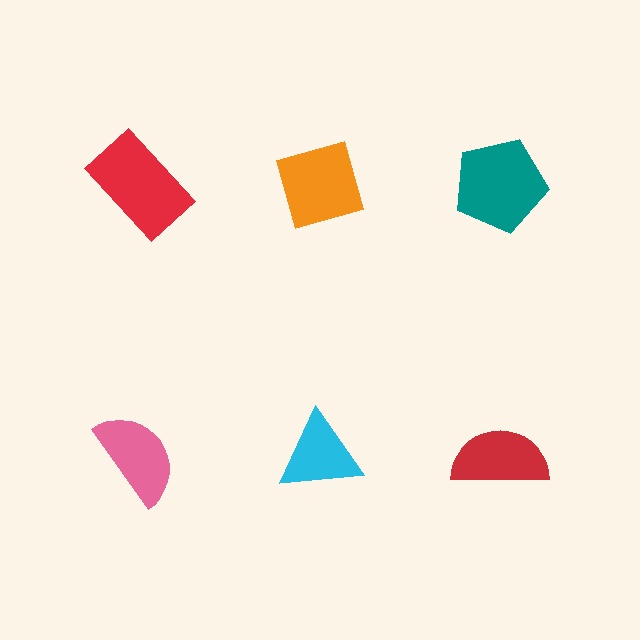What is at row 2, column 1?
A pink semicircle.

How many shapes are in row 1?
3 shapes.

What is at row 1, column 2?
An orange diamond.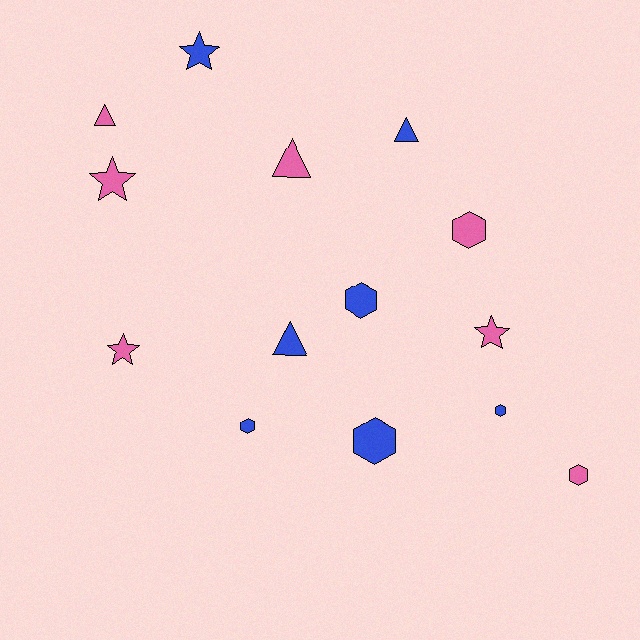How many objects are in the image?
There are 14 objects.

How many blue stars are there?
There is 1 blue star.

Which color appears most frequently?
Pink, with 7 objects.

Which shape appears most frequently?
Hexagon, with 6 objects.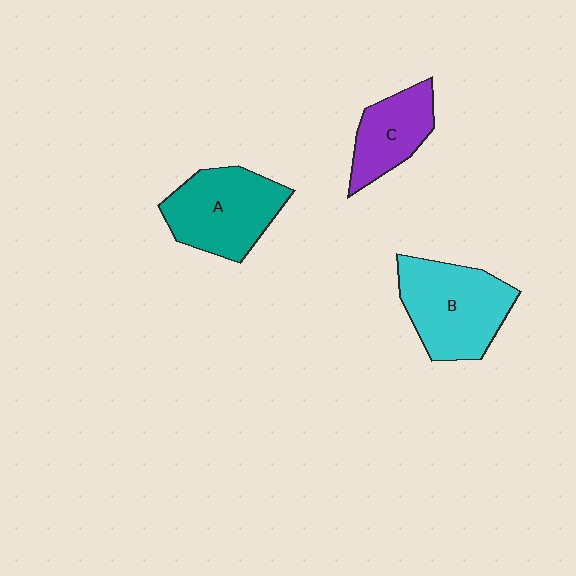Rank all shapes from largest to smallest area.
From largest to smallest: B (cyan), A (teal), C (purple).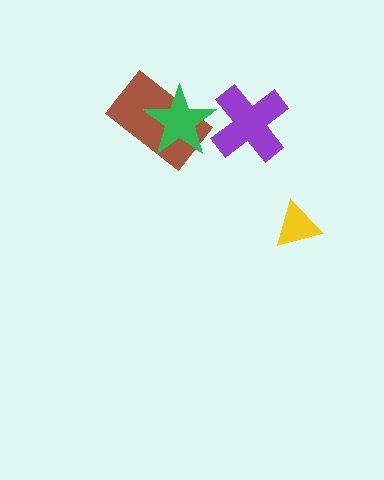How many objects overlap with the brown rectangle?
1 object overlaps with the brown rectangle.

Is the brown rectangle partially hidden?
Yes, it is partially covered by another shape.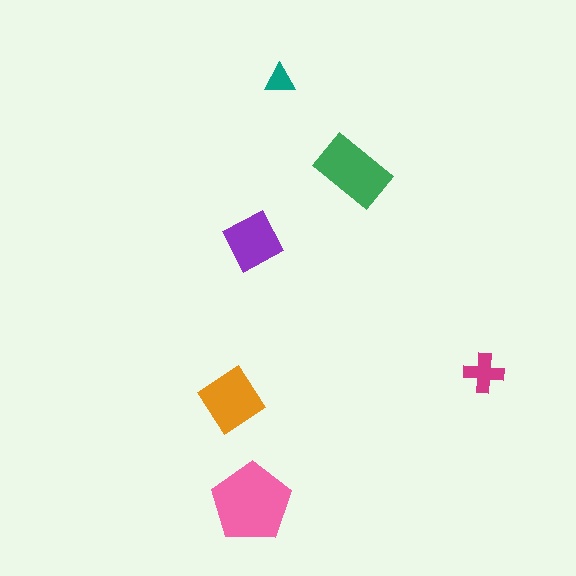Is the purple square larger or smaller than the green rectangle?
Smaller.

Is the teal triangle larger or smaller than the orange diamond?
Smaller.